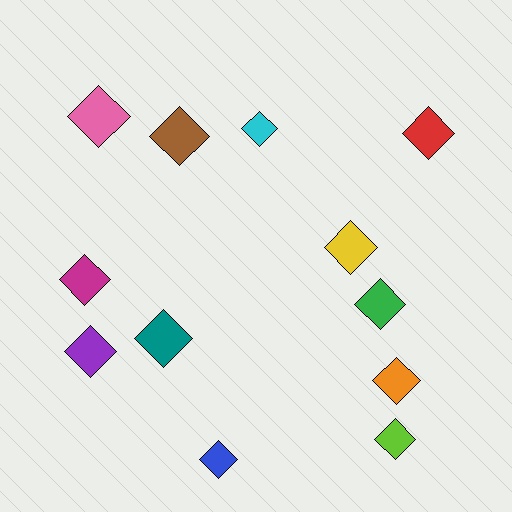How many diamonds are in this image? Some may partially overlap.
There are 12 diamonds.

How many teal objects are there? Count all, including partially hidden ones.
There is 1 teal object.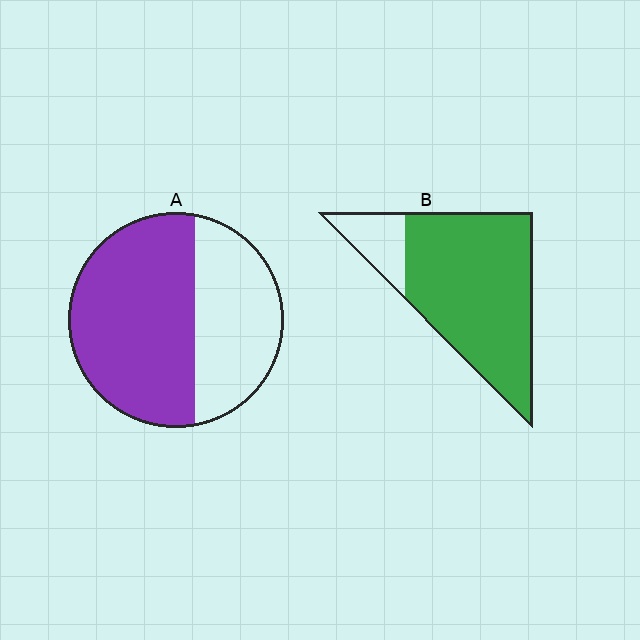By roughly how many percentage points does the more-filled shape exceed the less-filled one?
By roughly 20 percentage points (B over A).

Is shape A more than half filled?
Yes.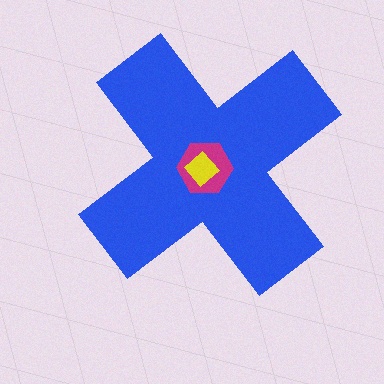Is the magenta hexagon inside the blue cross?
Yes.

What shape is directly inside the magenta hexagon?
The yellow diamond.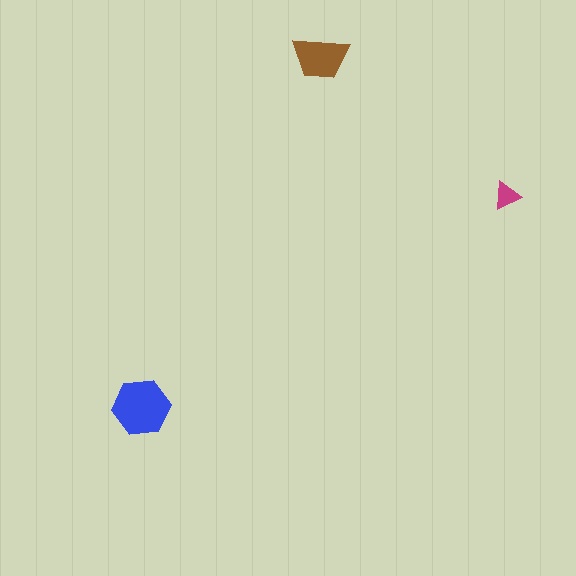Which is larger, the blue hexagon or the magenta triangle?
The blue hexagon.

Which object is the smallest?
The magenta triangle.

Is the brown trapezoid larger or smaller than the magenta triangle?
Larger.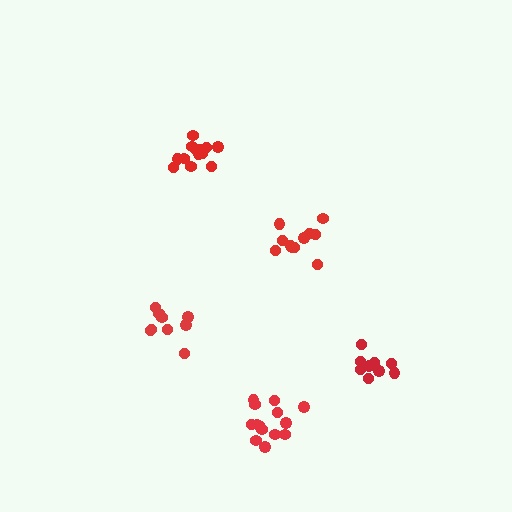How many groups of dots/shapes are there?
There are 5 groups.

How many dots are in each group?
Group 1: 14 dots, Group 2: 9 dots, Group 3: 10 dots, Group 4: 11 dots, Group 5: 14 dots (58 total).